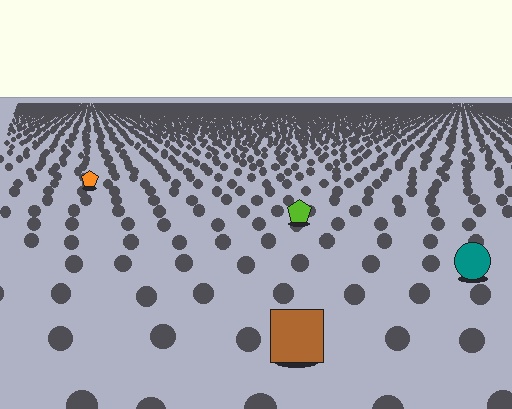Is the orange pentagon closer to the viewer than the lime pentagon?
No. The lime pentagon is closer — you can tell from the texture gradient: the ground texture is coarser near it.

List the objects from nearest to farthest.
From nearest to farthest: the brown square, the teal circle, the lime pentagon, the orange pentagon.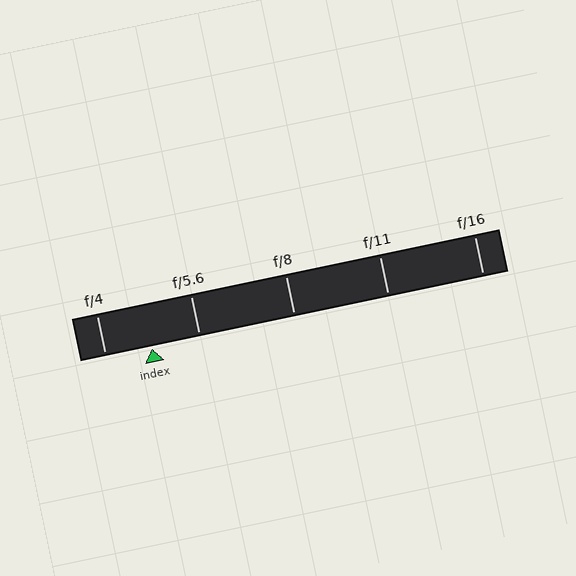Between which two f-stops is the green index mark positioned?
The index mark is between f/4 and f/5.6.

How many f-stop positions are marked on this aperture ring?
There are 5 f-stop positions marked.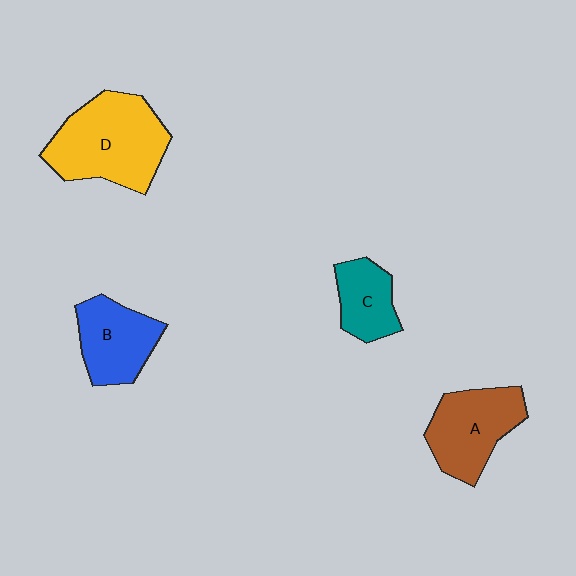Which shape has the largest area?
Shape D (yellow).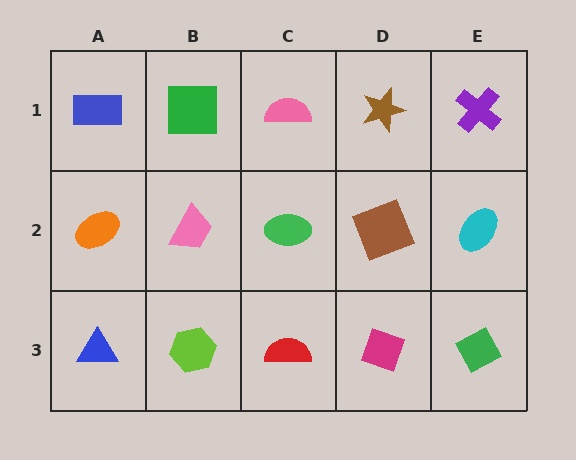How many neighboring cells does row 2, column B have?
4.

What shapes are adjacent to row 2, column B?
A green square (row 1, column B), a lime hexagon (row 3, column B), an orange ellipse (row 2, column A), a green ellipse (row 2, column C).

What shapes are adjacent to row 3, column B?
A pink trapezoid (row 2, column B), a blue triangle (row 3, column A), a red semicircle (row 3, column C).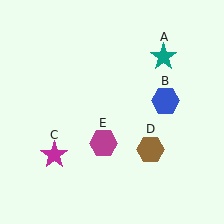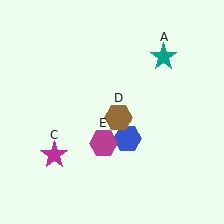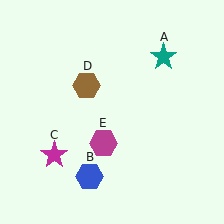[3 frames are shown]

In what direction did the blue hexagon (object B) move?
The blue hexagon (object B) moved down and to the left.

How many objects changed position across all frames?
2 objects changed position: blue hexagon (object B), brown hexagon (object D).